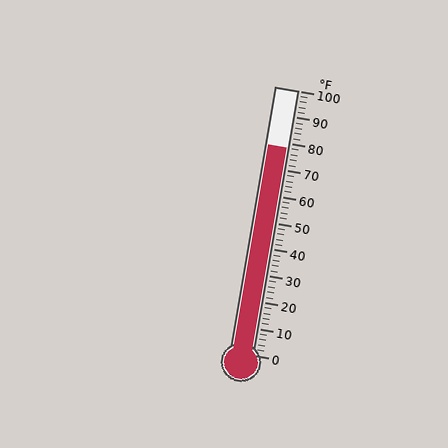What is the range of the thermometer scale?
The thermometer scale ranges from 0°F to 100°F.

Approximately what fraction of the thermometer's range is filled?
The thermometer is filled to approximately 80% of its range.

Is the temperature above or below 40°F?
The temperature is above 40°F.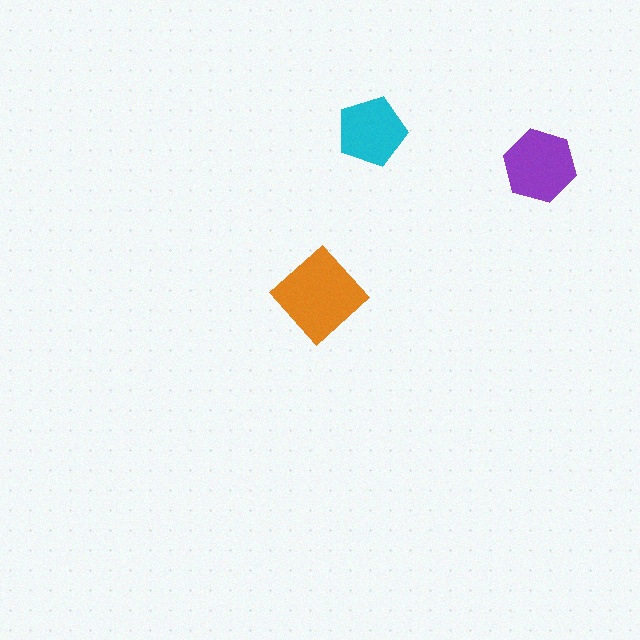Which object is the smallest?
The cyan pentagon.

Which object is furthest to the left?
The orange diamond is leftmost.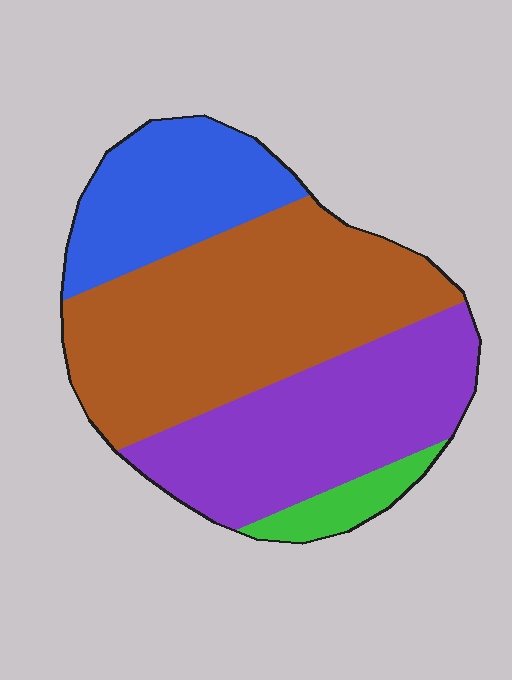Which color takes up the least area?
Green, at roughly 5%.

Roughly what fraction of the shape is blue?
Blue covers about 20% of the shape.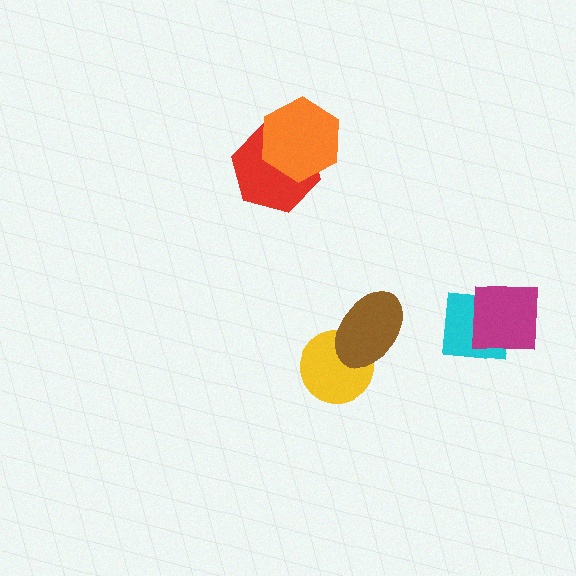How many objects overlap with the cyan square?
1 object overlaps with the cyan square.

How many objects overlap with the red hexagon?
1 object overlaps with the red hexagon.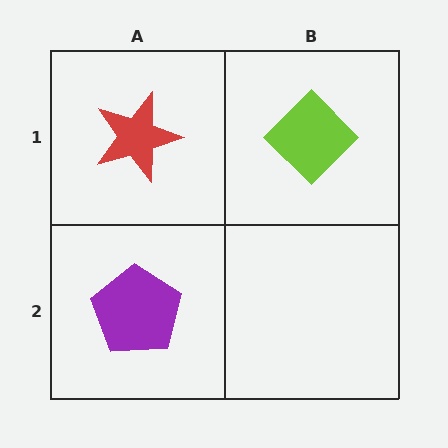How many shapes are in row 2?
1 shape.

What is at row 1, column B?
A lime diamond.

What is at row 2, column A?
A purple pentagon.